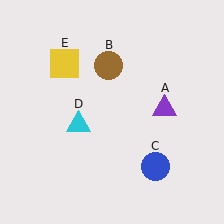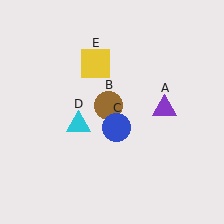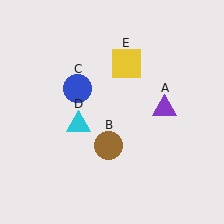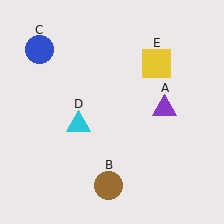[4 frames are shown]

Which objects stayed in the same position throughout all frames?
Purple triangle (object A) and cyan triangle (object D) remained stationary.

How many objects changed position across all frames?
3 objects changed position: brown circle (object B), blue circle (object C), yellow square (object E).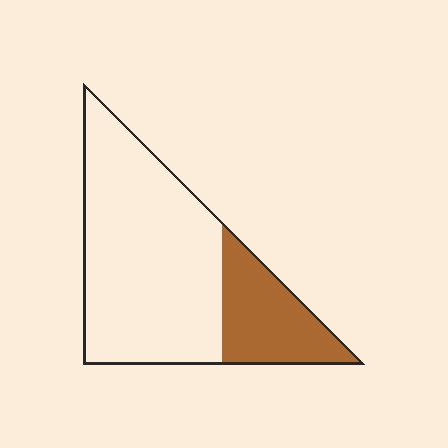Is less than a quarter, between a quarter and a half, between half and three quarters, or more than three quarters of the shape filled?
Between a quarter and a half.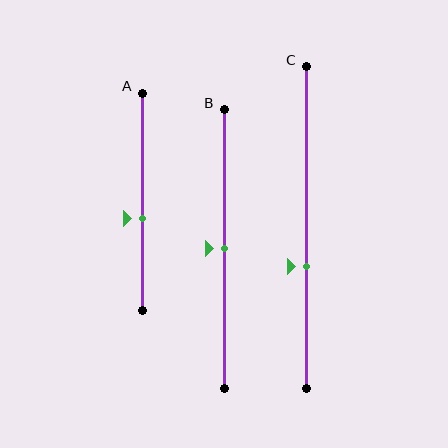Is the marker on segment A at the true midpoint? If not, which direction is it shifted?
No, the marker on segment A is shifted downward by about 8% of the segment length.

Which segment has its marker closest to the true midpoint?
Segment B has its marker closest to the true midpoint.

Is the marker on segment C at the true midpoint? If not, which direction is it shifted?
No, the marker on segment C is shifted downward by about 12% of the segment length.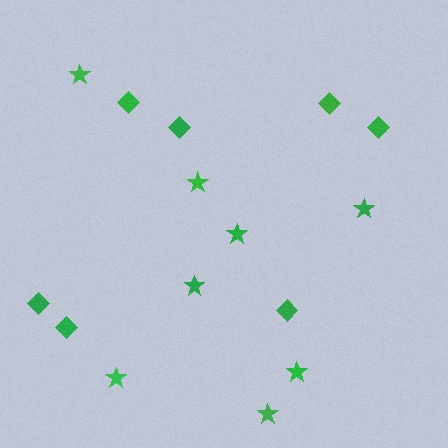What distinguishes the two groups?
There are 2 groups: one group of stars (8) and one group of diamonds (7).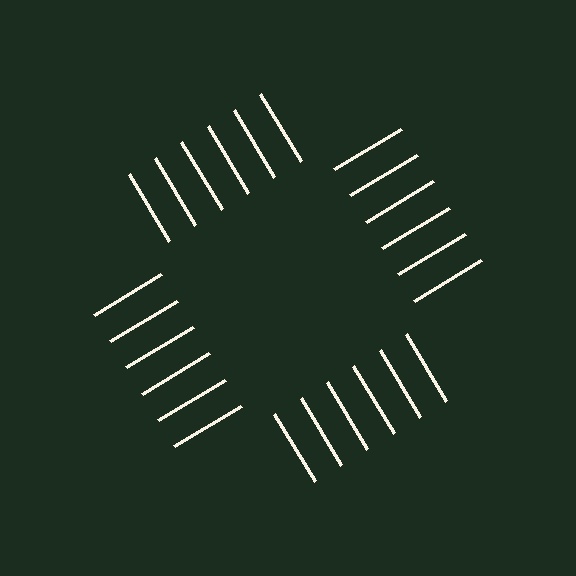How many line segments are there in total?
24 — 6 along each of the 4 edges.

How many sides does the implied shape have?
4 sides — the line-ends trace a square.